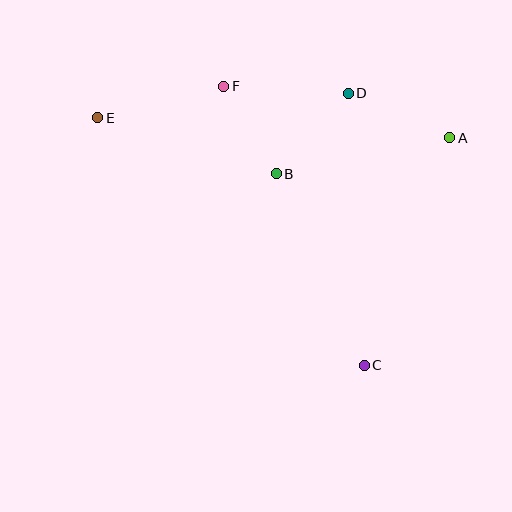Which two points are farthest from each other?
Points C and E are farthest from each other.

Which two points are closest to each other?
Points B and F are closest to each other.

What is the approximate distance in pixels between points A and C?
The distance between A and C is approximately 243 pixels.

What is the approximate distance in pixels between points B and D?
The distance between B and D is approximately 108 pixels.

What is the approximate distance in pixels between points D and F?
The distance between D and F is approximately 125 pixels.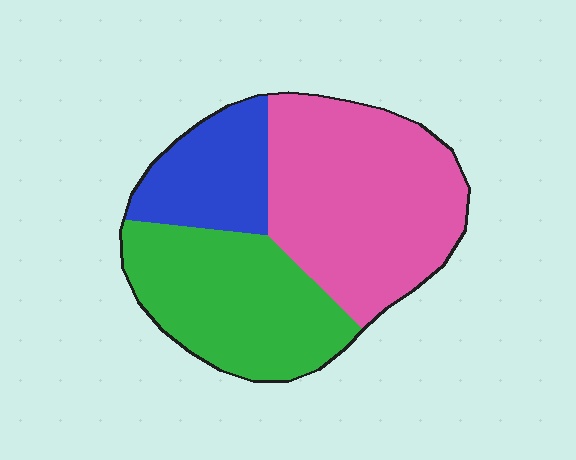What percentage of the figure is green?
Green covers roughly 35% of the figure.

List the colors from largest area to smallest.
From largest to smallest: pink, green, blue.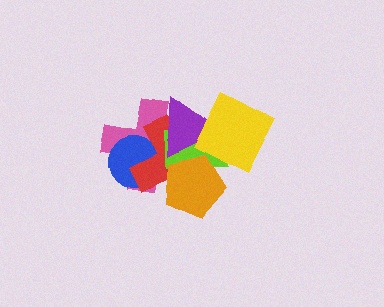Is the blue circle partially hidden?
Yes, it is partially covered by another shape.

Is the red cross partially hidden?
Yes, it is partially covered by another shape.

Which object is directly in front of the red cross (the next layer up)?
The lime rectangle is directly in front of the red cross.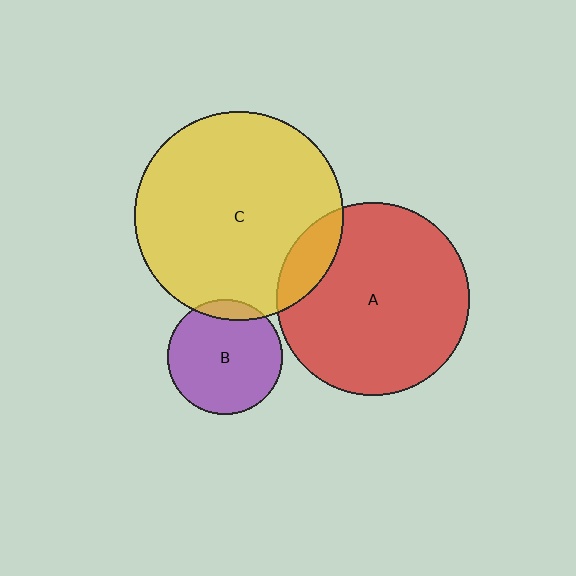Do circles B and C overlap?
Yes.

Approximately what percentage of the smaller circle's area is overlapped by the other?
Approximately 10%.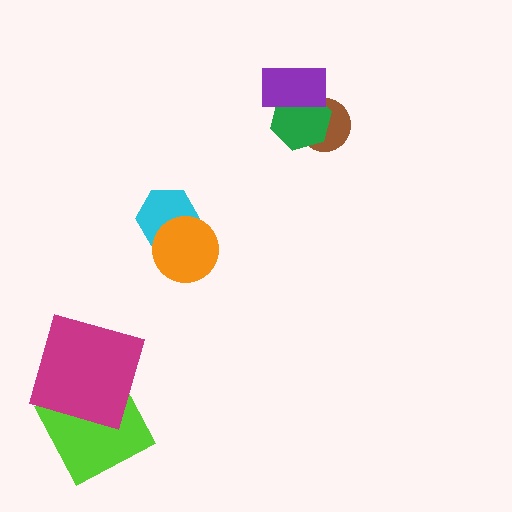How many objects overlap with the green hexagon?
2 objects overlap with the green hexagon.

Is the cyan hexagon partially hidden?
Yes, it is partially covered by another shape.